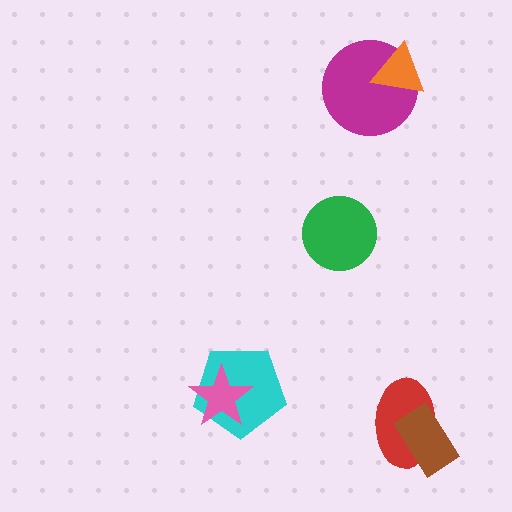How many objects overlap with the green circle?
0 objects overlap with the green circle.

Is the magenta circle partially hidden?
Yes, it is partially covered by another shape.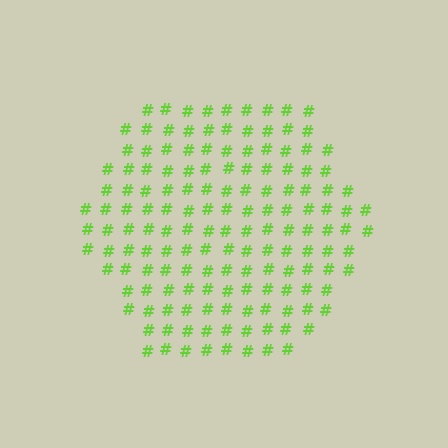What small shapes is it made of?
It is made of small hash symbols.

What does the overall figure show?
The overall figure shows a hexagon.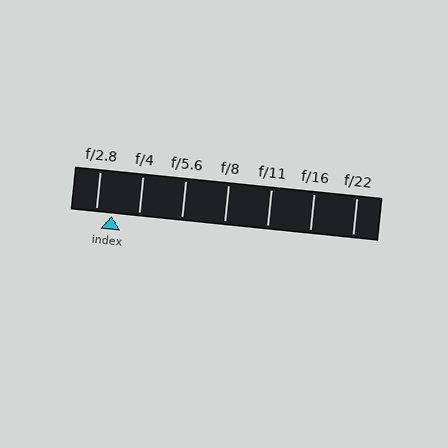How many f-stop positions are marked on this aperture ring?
There are 7 f-stop positions marked.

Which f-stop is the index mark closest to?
The index mark is closest to f/2.8.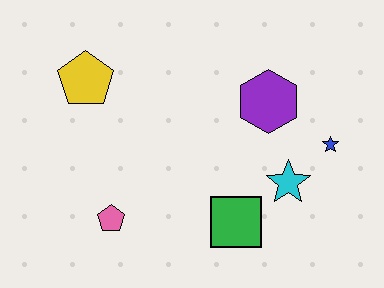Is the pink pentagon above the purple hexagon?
No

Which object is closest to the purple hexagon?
The blue star is closest to the purple hexagon.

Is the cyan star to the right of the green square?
Yes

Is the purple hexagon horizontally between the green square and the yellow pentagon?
No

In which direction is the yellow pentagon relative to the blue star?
The yellow pentagon is to the left of the blue star.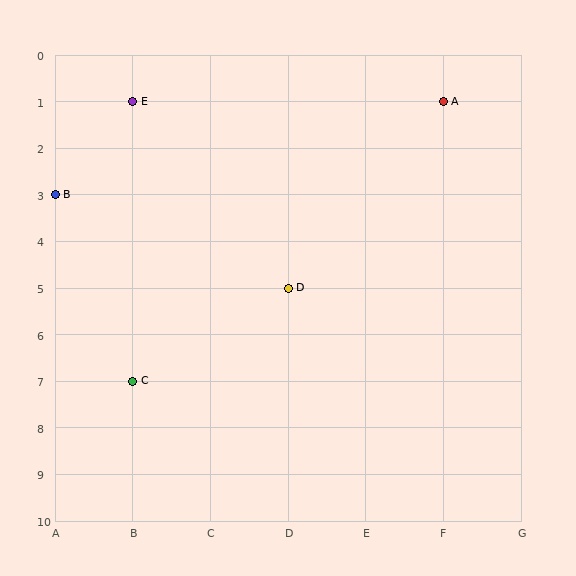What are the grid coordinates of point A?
Point A is at grid coordinates (F, 1).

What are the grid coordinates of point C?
Point C is at grid coordinates (B, 7).